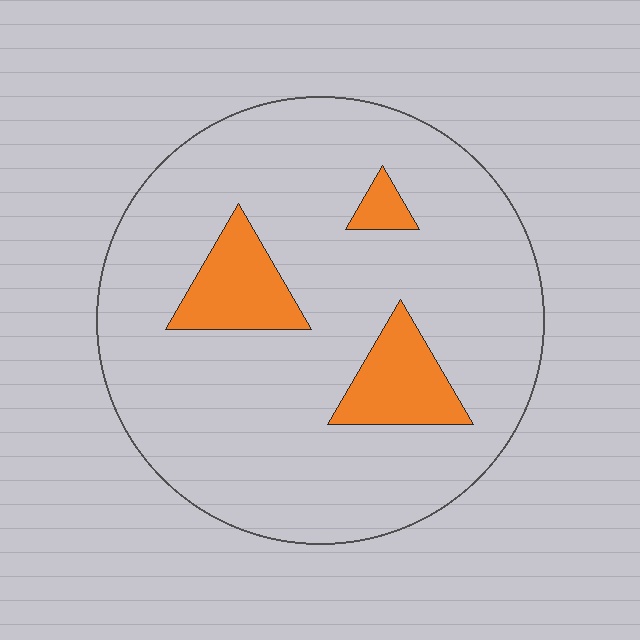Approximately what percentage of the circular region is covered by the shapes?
Approximately 15%.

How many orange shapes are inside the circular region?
3.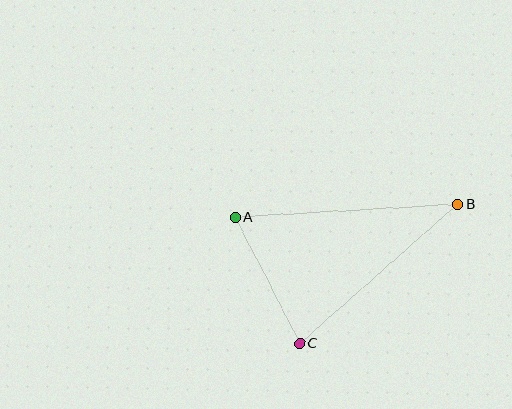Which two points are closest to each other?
Points A and C are closest to each other.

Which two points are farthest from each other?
Points A and B are farthest from each other.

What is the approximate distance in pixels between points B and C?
The distance between B and C is approximately 211 pixels.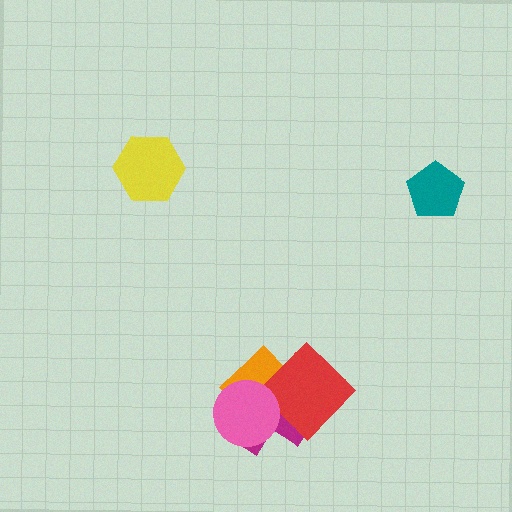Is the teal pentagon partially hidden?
No, no other shape covers it.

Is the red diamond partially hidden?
Yes, it is partially covered by another shape.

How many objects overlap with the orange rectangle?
3 objects overlap with the orange rectangle.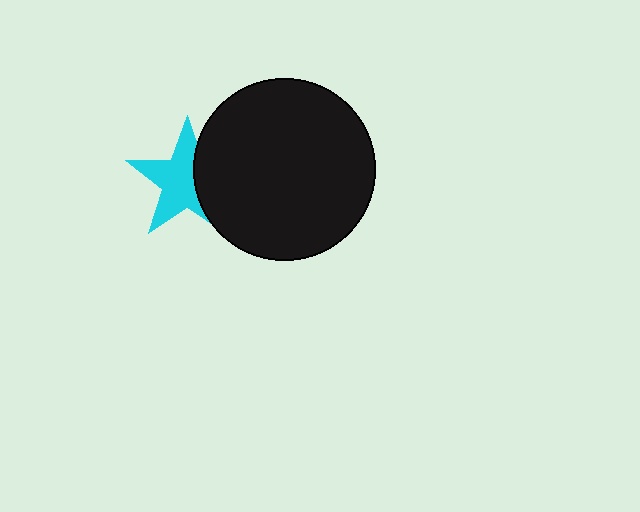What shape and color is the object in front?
The object in front is a black circle.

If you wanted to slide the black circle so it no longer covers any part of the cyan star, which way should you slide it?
Slide it right — that is the most direct way to separate the two shapes.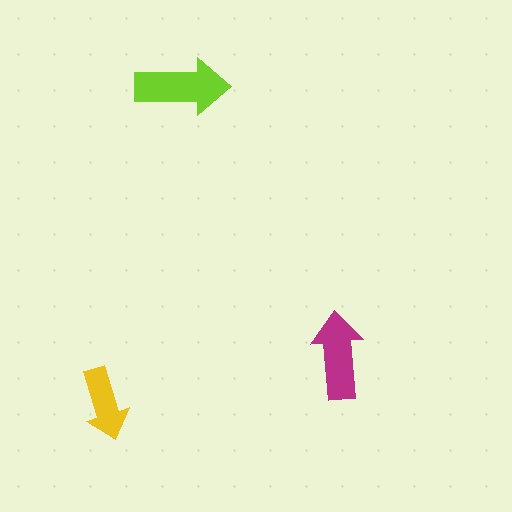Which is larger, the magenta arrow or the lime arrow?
The lime one.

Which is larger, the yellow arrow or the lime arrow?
The lime one.